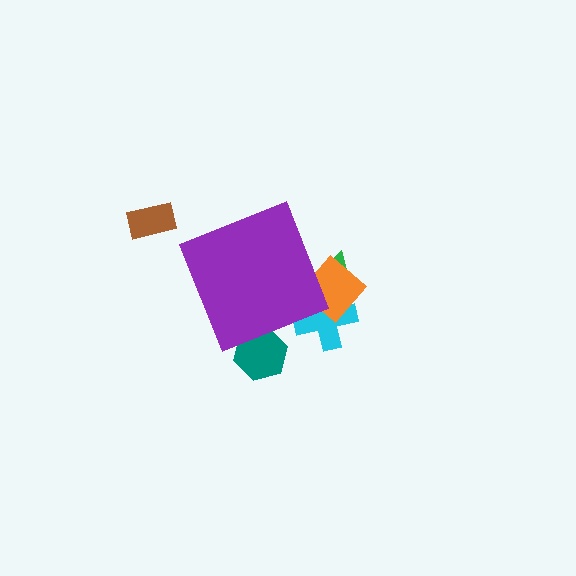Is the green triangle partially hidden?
Yes, the green triangle is partially hidden behind the purple diamond.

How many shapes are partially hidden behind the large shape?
4 shapes are partially hidden.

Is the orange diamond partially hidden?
Yes, the orange diamond is partially hidden behind the purple diamond.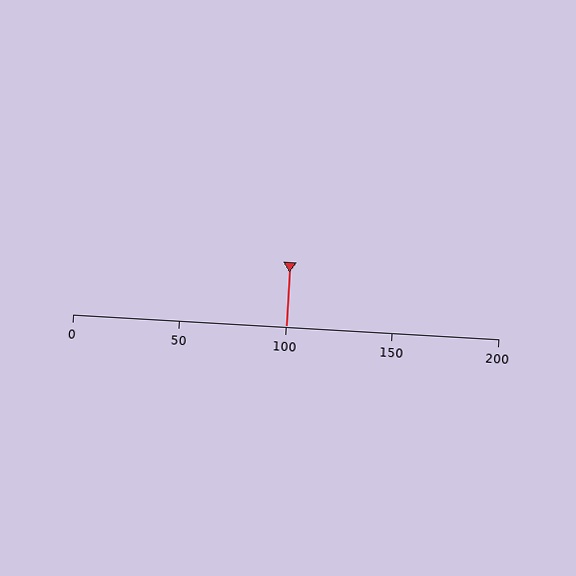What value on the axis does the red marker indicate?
The marker indicates approximately 100.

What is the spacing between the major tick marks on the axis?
The major ticks are spaced 50 apart.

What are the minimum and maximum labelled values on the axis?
The axis runs from 0 to 200.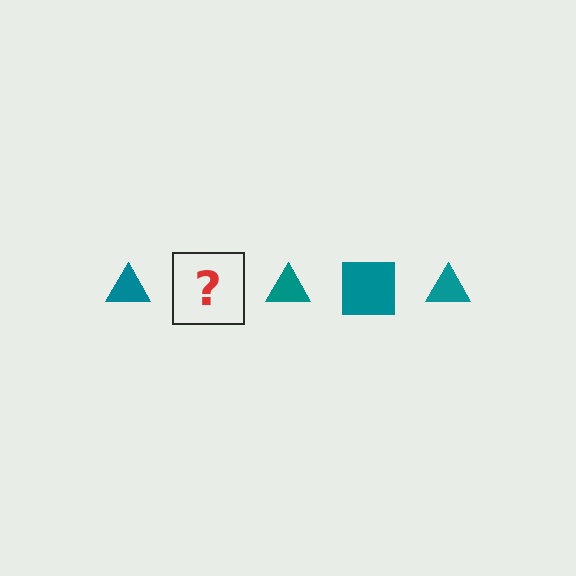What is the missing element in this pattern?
The missing element is a teal square.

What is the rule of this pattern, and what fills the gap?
The rule is that the pattern cycles through triangle, square shapes in teal. The gap should be filled with a teal square.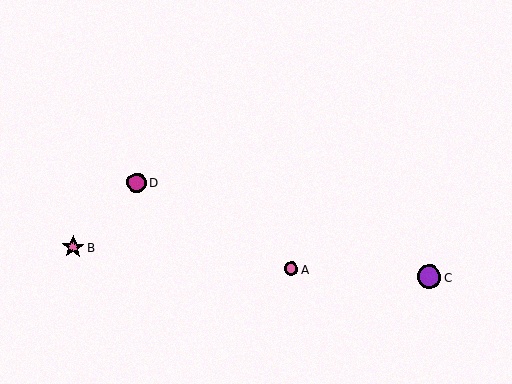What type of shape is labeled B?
Shape B is a pink star.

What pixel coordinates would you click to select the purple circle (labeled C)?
Click at (429, 277) to select the purple circle C.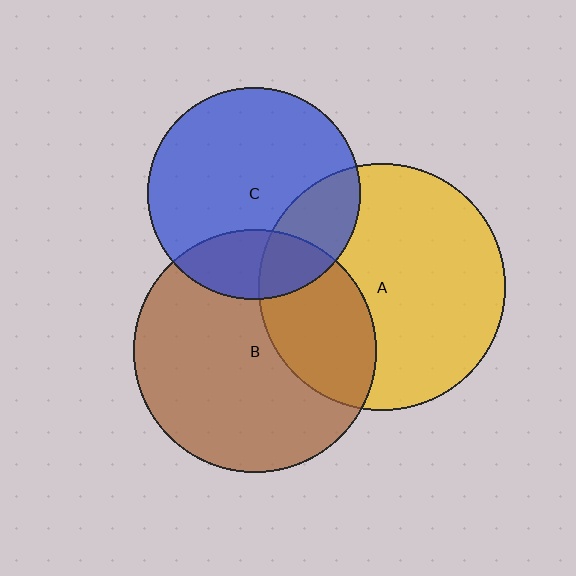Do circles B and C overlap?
Yes.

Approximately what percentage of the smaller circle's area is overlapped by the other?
Approximately 20%.